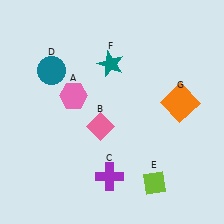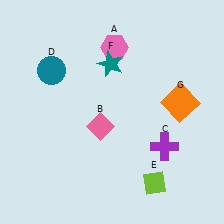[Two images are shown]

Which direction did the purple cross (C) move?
The purple cross (C) moved right.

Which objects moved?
The objects that moved are: the pink hexagon (A), the purple cross (C).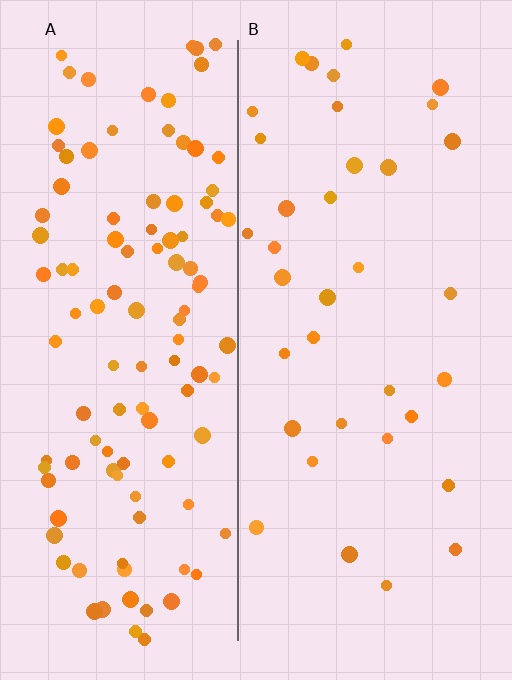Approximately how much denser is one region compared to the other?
Approximately 3.1× — region A over region B.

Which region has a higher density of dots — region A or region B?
A (the left).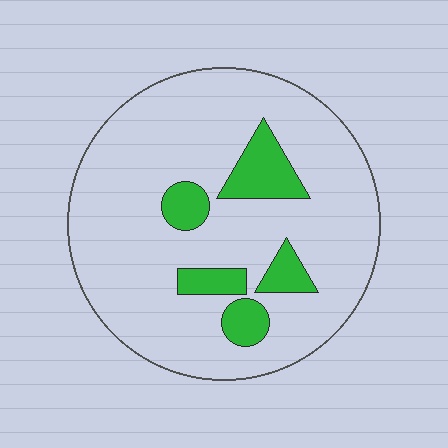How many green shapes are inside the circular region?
5.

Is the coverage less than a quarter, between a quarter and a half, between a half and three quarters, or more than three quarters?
Less than a quarter.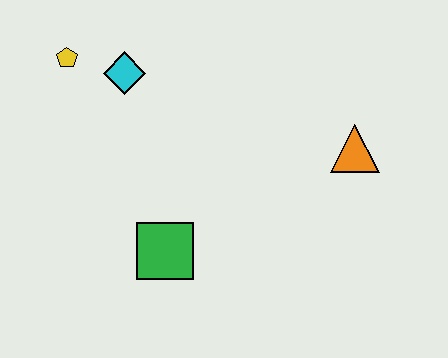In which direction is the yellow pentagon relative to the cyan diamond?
The yellow pentagon is to the left of the cyan diamond.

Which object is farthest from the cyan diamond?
The orange triangle is farthest from the cyan diamond.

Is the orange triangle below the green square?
No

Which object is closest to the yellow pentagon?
The cyan diamond is closest to the yellow pentagon.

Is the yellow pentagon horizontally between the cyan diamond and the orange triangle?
No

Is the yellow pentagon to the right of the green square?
No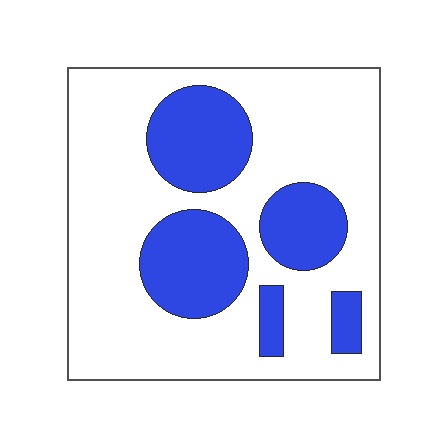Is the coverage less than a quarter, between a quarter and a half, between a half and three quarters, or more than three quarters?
Between a quarter and a half.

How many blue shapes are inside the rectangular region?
5.